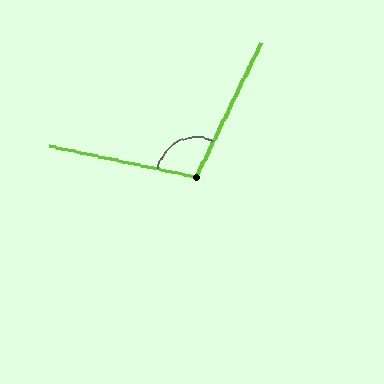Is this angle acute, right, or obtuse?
It is obtuse.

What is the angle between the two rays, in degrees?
Approximately 104 degrees.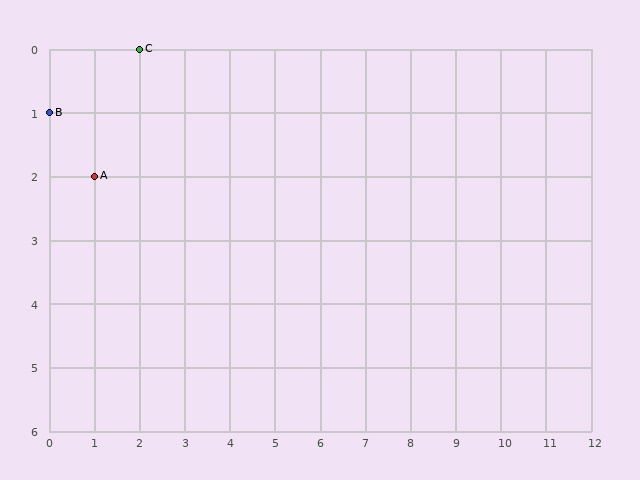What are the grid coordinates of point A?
Point A is at grid coordinates (1, 2).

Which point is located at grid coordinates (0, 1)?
Point B is at (0, 1).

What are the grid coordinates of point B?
Point B is at grid coordinates (0, 1).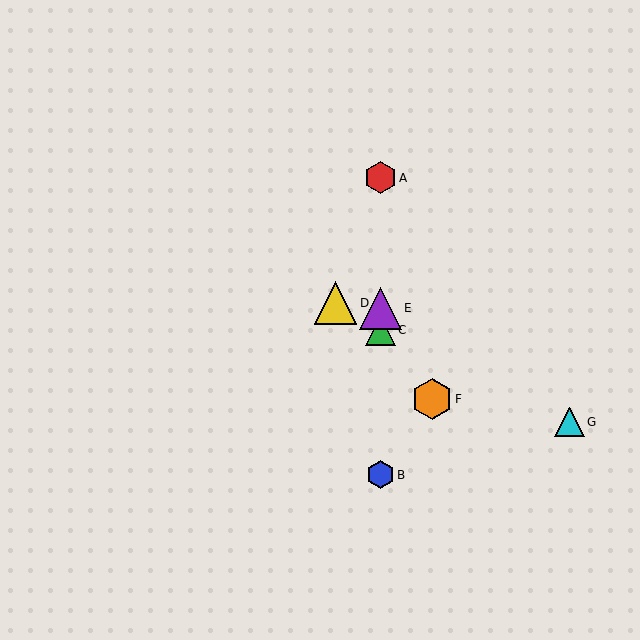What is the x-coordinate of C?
Object C is at x≈380.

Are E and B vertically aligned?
Yes, both are at x≈380.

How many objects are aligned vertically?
4 objects (A, B, C, E) are aligned vertically.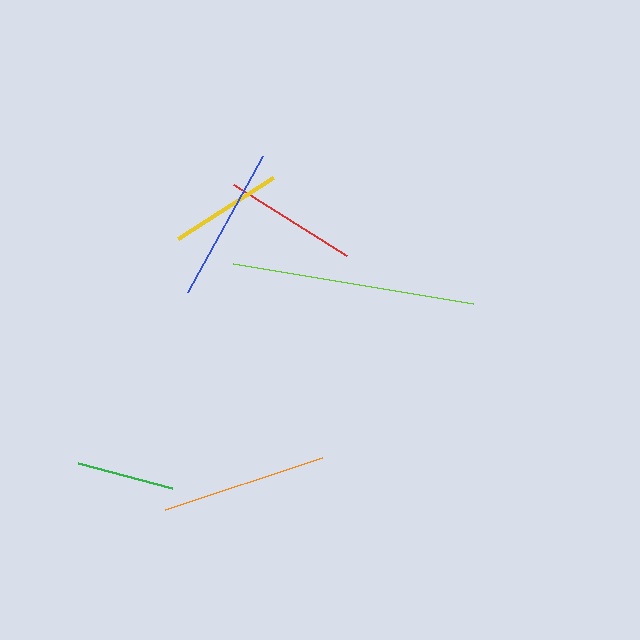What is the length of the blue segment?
The blue segment is approximately 155 pixels long.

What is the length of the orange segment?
The orange segment is approximately 165 pixels long.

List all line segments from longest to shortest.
From longest to shortest: lime, orange, blue, red, yellow, green.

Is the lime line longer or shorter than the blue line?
The lime line is longer than the blue line.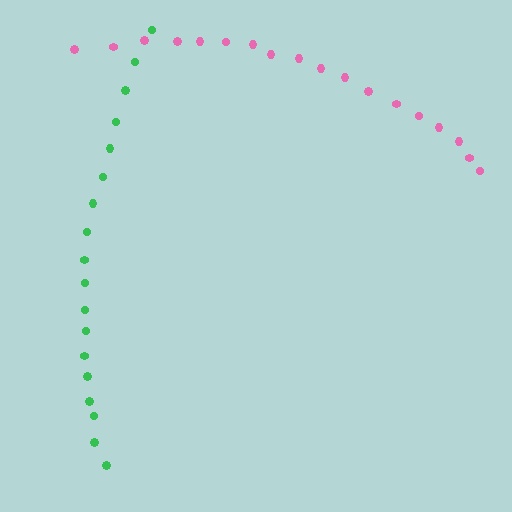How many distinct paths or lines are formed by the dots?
There are 2 distinct paths.